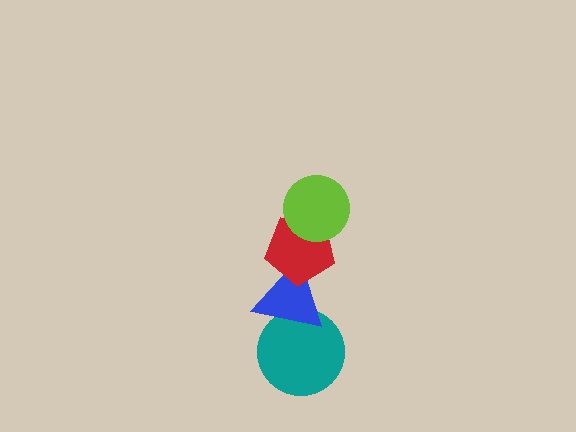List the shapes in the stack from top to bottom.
From top to bottom: the lime circle, the red pentagon, the blue triangle, the teal circle.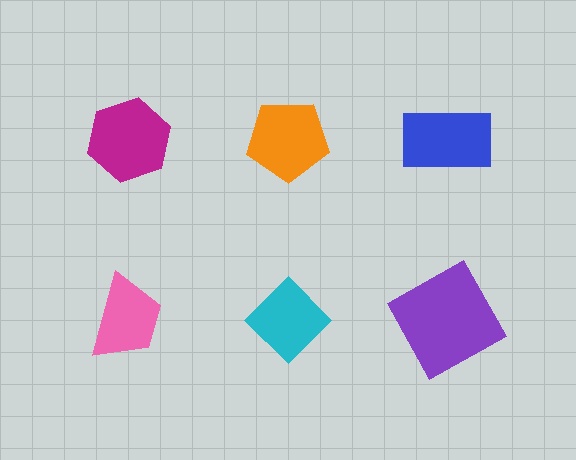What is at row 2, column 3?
A purple square.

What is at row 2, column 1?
A pink trapezoid.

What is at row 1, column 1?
A magenta hexagon.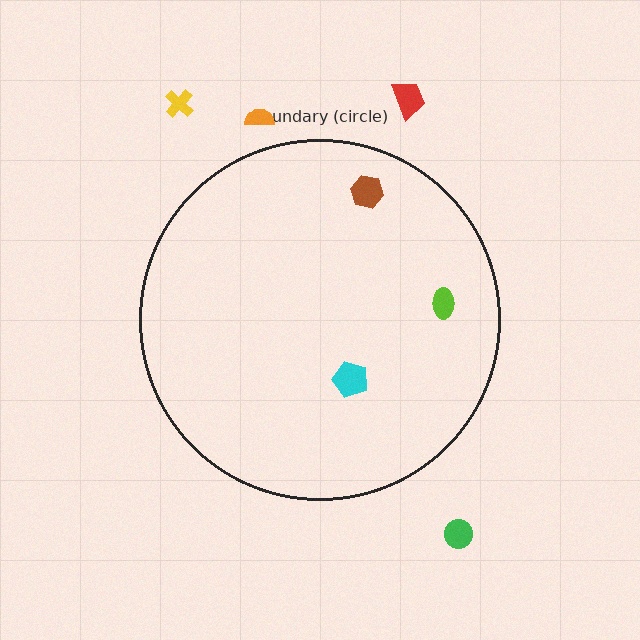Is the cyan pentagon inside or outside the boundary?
Inside.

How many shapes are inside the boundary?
3 inside, 4 outside.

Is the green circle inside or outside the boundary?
Outside.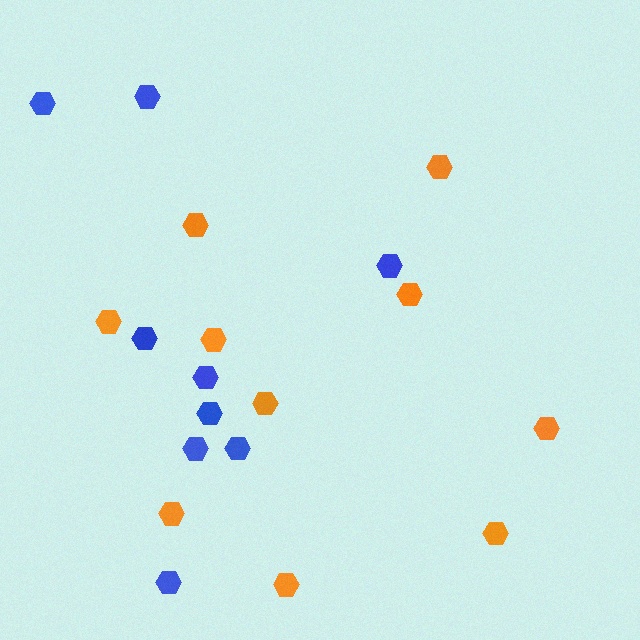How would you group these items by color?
There are 2 groups: one group of orange hexagons (10) and one group of blue hexagons (9).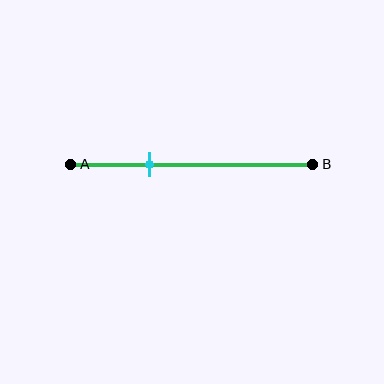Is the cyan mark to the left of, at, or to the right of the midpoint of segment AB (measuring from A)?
The cyan mark is to the left of the midpoint of segment AB.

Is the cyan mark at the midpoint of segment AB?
No, the mark is at about 35% from A, not at the 50% midpoint.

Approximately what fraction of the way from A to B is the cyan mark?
The cyan mark is approximately 35% of the way from A to B.